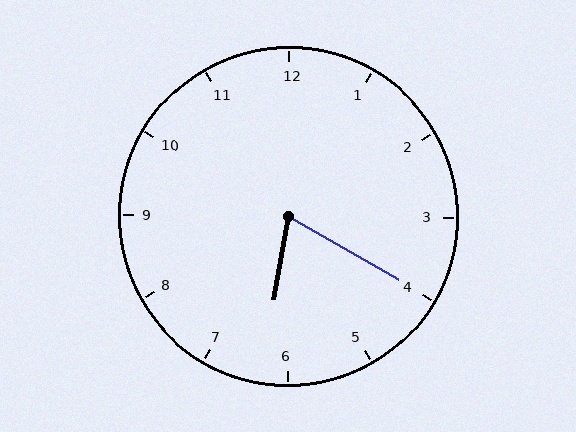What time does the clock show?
6:20.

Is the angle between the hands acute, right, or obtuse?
It is acute.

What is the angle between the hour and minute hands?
Approximately 70 degrees.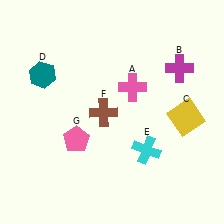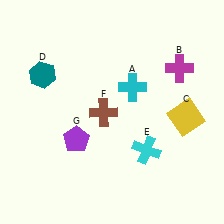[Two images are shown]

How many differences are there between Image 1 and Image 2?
There are 2 differences between the two images.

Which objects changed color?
A changed from pink to cyan. G changed from pink to purple.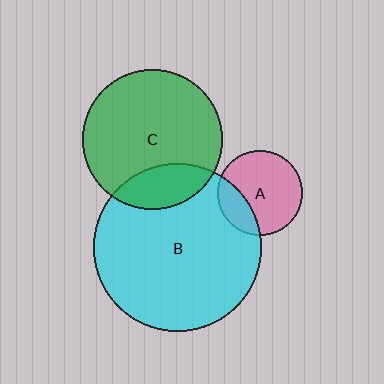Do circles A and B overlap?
Yes.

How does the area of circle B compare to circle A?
Approximately 3.9 times.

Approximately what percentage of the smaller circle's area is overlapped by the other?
Approximately 25%.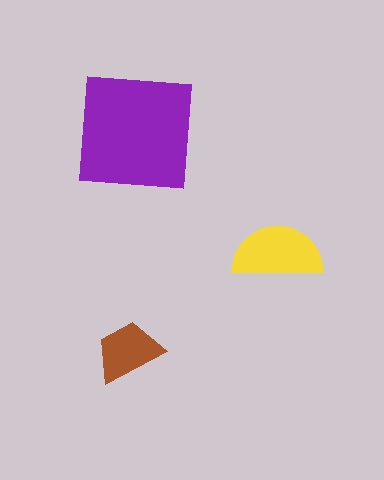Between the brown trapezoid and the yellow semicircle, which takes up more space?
The yellow semicircle.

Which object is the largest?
The purple square.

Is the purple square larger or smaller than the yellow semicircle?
Larger.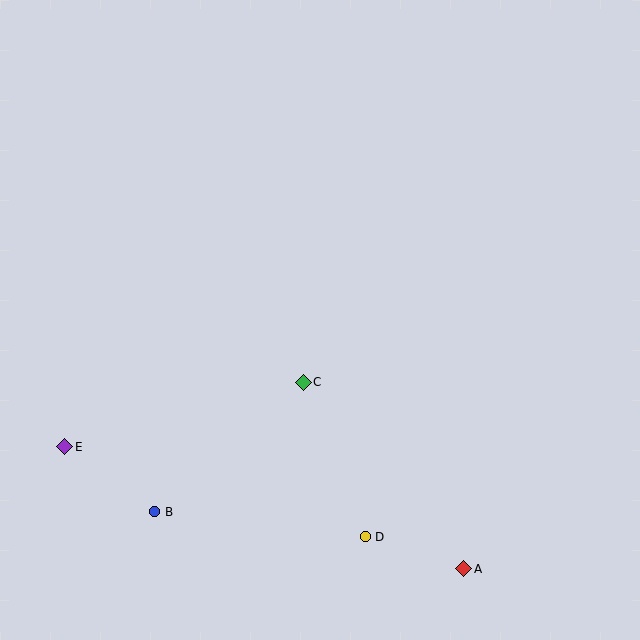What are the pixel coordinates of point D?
Point D is at (365, 537).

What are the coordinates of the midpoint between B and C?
The midpoint between B and C is at (229, 447).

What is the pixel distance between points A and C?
The distance between A and C is 246 pixels.